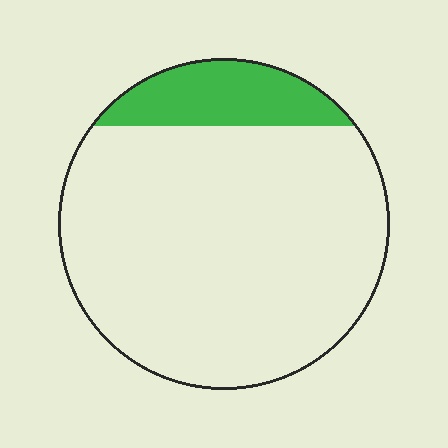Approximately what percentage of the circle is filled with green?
Approximately 15%.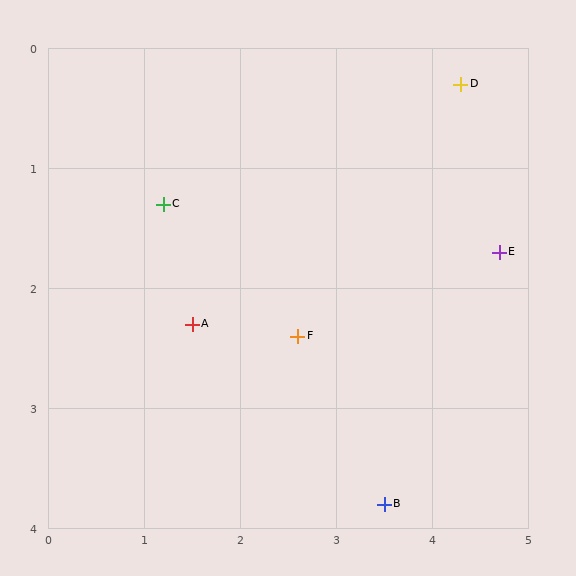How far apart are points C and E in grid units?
Points C and E are about 3.5 grid units apart.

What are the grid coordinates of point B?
Point B is at approximately (3.5, 3.8).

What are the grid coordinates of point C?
Point C is at approximately (1.2, 1.3).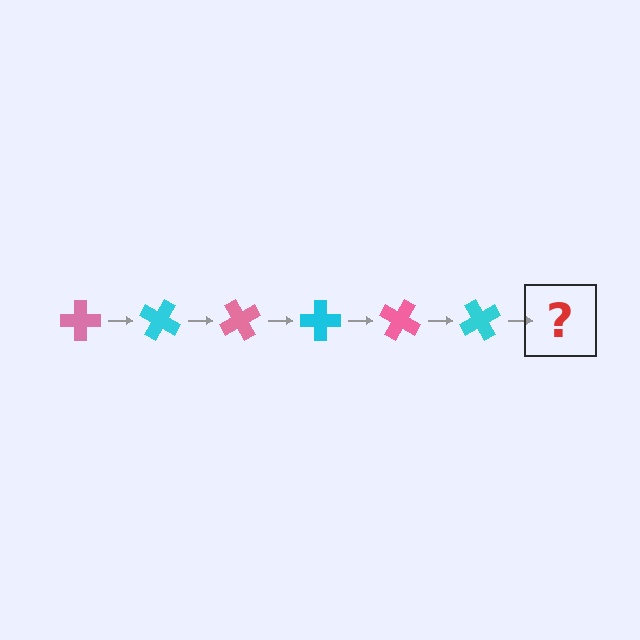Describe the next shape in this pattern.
It should be a pink cross, rotated 180 degrees from the start.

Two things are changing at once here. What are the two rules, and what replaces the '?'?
The two rules are that it rotates 30 degrees each step and the color cycles through pink and cyan. The '?' should be a pink cross, rotated 180 degrees from the start.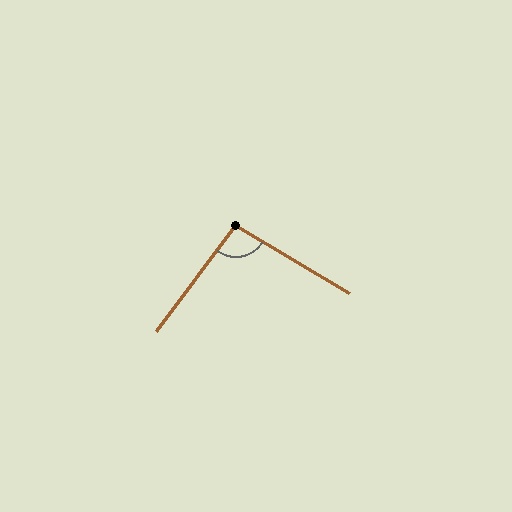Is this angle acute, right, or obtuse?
It is obtuse.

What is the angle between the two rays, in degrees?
Approximately 96 degrees.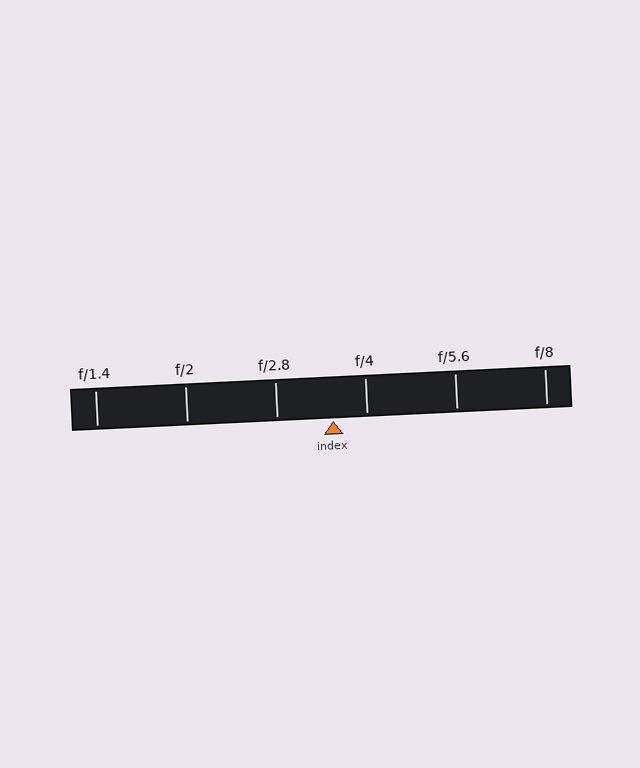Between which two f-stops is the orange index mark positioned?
The index mark is between f/2.8 and f/4.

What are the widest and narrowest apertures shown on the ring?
The widest aperture shown is f/1.4 and the narrowest is f/8.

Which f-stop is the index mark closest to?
The index mark is closest to f/4.